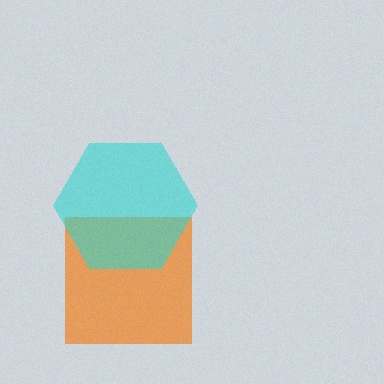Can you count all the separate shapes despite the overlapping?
Yes, there are 2 separate shapes.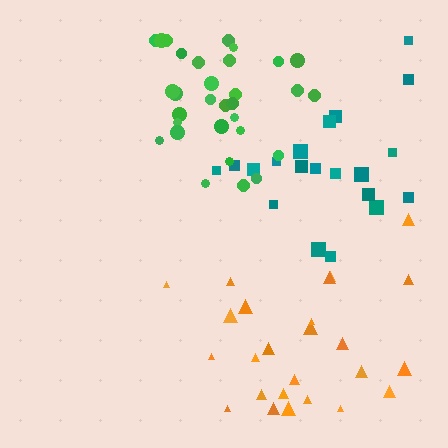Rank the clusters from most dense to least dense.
green, teal, orange.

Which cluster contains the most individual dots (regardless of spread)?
Green (31).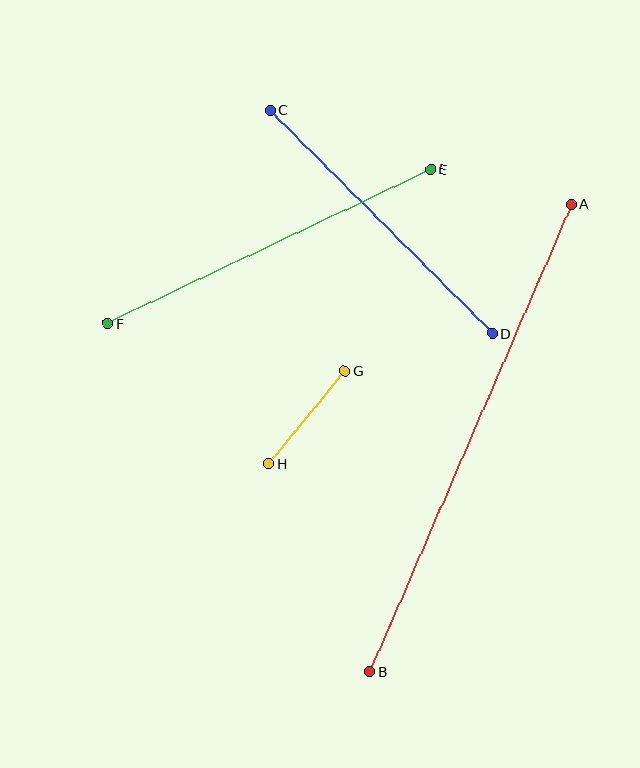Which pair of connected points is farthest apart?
Points A and B are farthest apart.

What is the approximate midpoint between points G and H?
The midpoint is at approximately (307, 417) pixels.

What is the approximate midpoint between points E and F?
The midpoint is at approximately (269, 247) pixels.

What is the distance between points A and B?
The distance is approximately 509 pixels.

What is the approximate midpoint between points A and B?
The midpoint is at approximately (470, 438) pixels.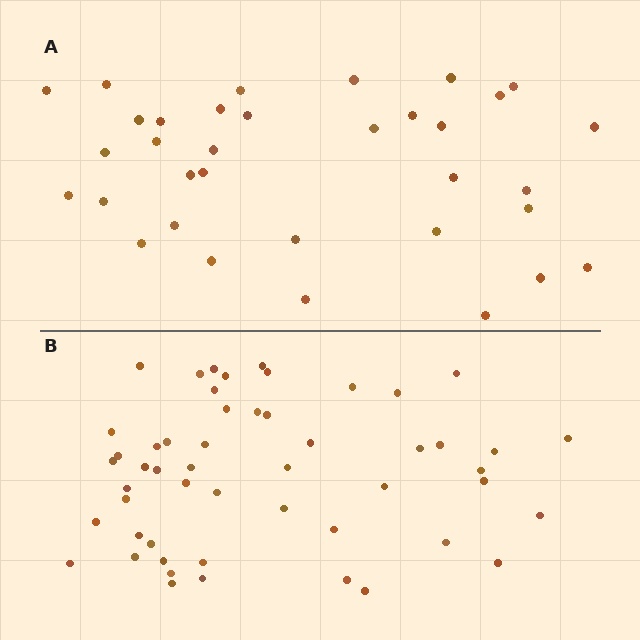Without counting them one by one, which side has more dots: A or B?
Region B (the bottom region) has more dots.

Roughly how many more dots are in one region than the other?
Region B has approximately 20 more dots than region A.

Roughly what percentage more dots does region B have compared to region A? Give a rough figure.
About 55% more.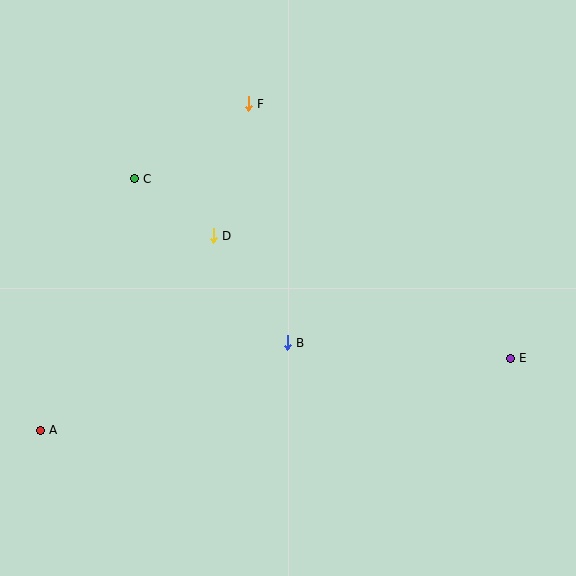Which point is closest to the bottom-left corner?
Point A is closest to the bottom-left corner.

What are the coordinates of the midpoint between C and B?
The midpoint between C and B is at (211, 261).